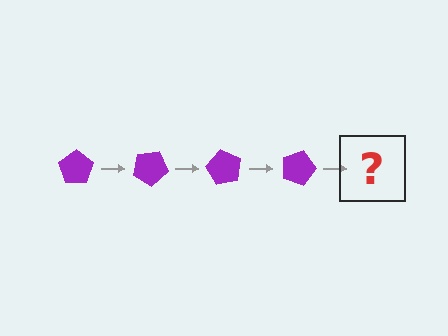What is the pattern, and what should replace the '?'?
The pattern is that the pentagon rotates 30 degrees each step. The '?' should be a purple pentagon rotated 120 degrees.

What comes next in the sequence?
The next element should be a purple pentagon rotated 120 degrees.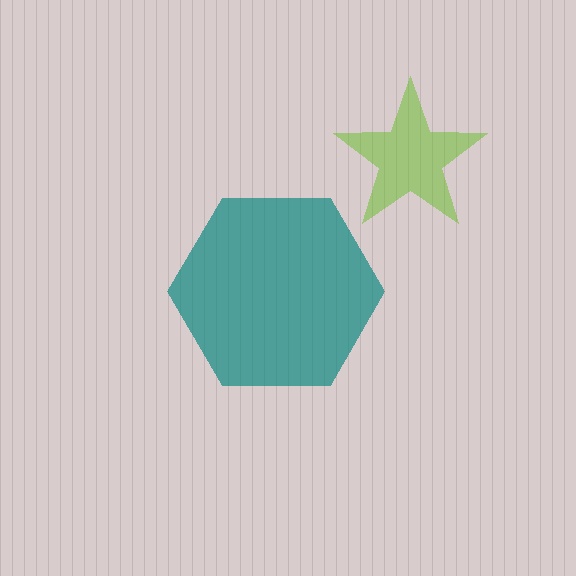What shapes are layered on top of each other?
The layered shapes are: a teal hexagon, a lime star.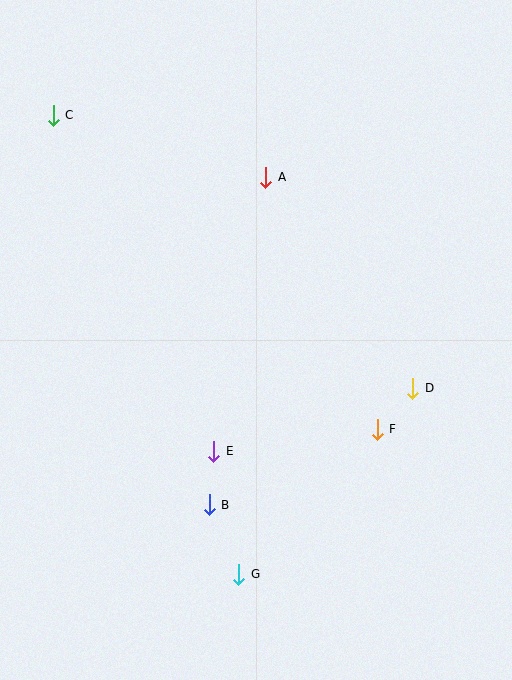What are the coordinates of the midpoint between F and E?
The midpoint between F and E is at (295, 440).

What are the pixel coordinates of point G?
Point G is at (239, 574).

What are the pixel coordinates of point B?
Point B is at (209, 505).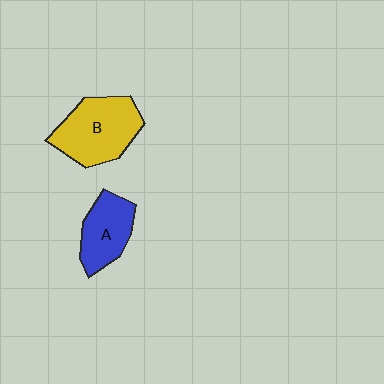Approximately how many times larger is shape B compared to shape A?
Approximately 1.4 times.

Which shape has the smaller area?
Shape A (blue).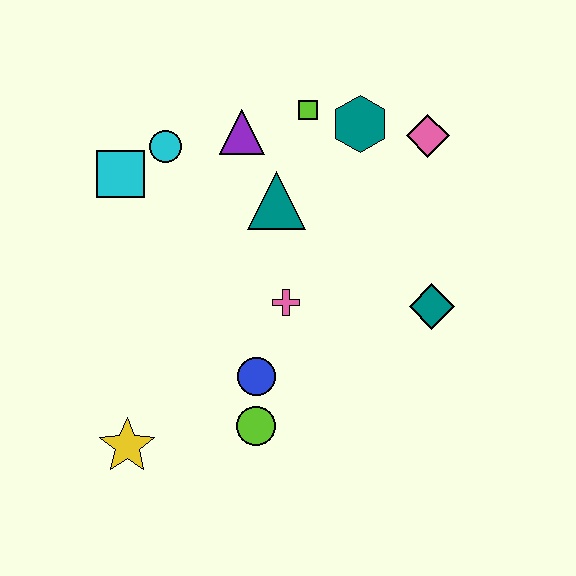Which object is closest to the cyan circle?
The cyan square is closest to the cyan circle.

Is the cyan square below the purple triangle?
Yes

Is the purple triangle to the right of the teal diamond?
No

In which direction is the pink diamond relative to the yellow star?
The pink diamond is above the yellow star.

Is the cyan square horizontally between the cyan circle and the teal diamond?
No